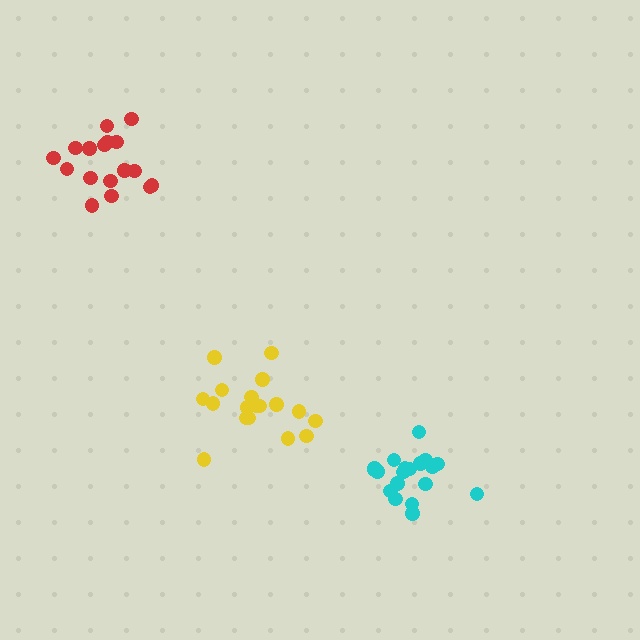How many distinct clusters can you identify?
There are 3 distinct clusters.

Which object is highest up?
The red cluster is topmost.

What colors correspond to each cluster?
The clusters are colored: cyan, red, yellow.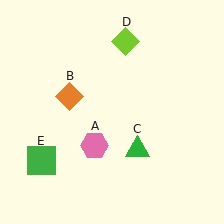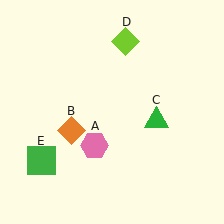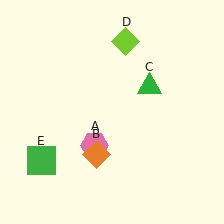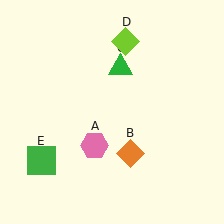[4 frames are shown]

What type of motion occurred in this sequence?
The orange diamond (object B), green triangle (object C) rotated counterclockwise around the center of the scene.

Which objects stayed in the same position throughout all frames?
Pink hexagon (object A) and lime diamond (object D) and green square (object E) remained stationary.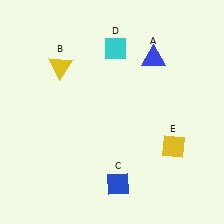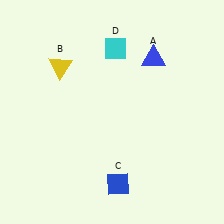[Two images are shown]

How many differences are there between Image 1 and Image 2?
There is 1 difference between the two images.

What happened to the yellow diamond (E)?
The yellow diamond (E) was removed in Image 2. It was in the bottom-right area of Image 1.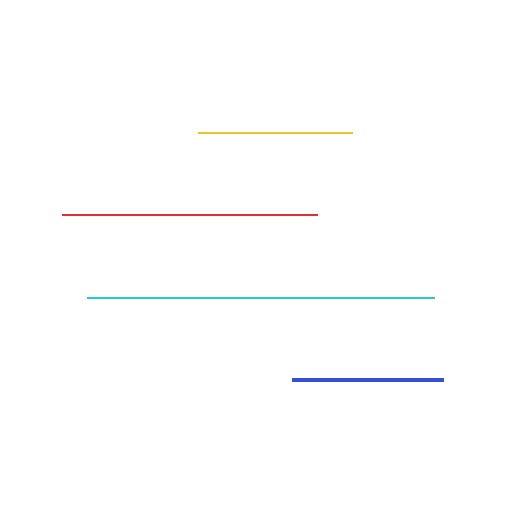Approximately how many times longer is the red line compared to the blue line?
The red line is approximately 1.7 times the length of the blue line.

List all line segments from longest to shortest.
From longest to shortest: cyan, red, yellow, blue.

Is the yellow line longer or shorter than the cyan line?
The cyan line is longer than the yellow line.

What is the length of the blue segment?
The blue segment is approximately 151 pixels long.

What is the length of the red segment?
The red segment is approximately 255 pixels long.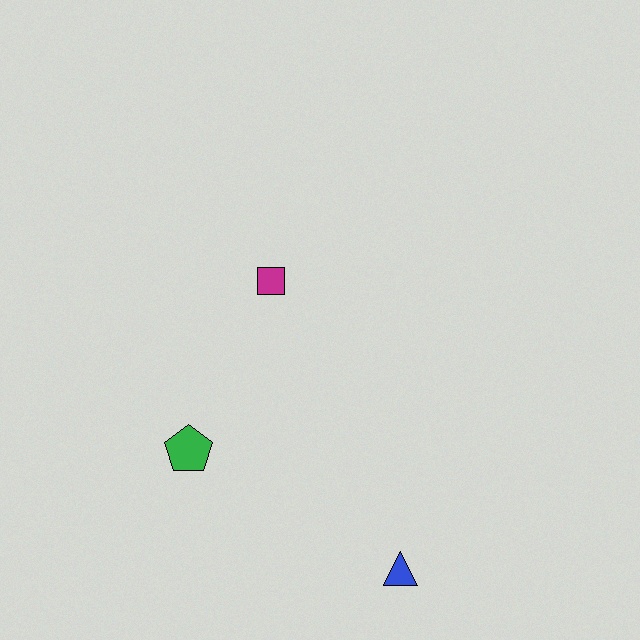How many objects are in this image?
There are 3 objects.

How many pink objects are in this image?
There are no pink objects.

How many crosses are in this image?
There are no crosses.